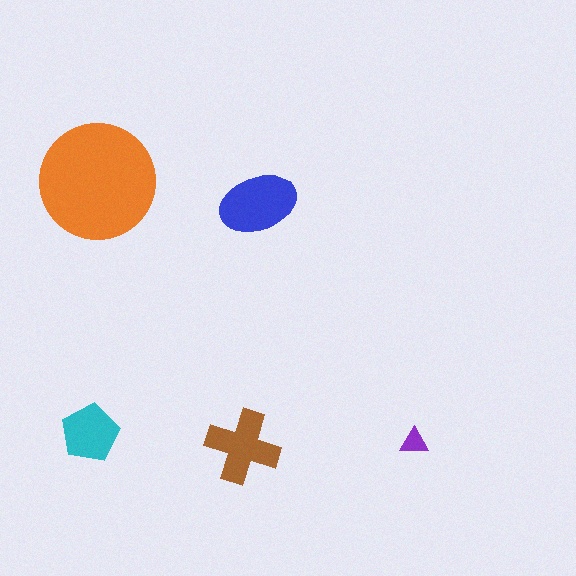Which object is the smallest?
The purple triangle.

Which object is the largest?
The orange circle.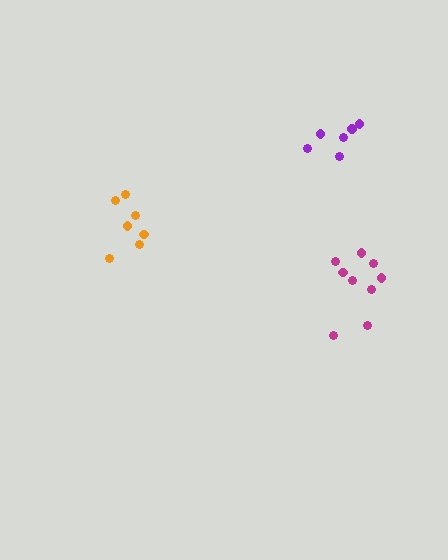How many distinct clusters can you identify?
There are 3 distinct clusters.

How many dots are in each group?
Group 1: 7 dots, Group 2: 6 dots, Group 3: 9 dots (22 total).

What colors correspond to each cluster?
The clusters are colored: orange, purple, magenta.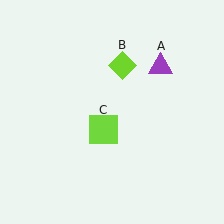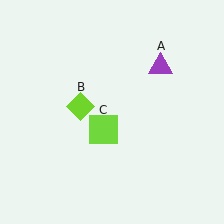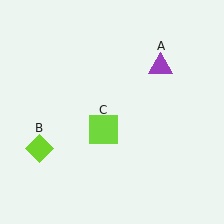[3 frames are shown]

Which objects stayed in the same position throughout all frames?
Purple triangle (object A) and lime square (object C) remained stationary.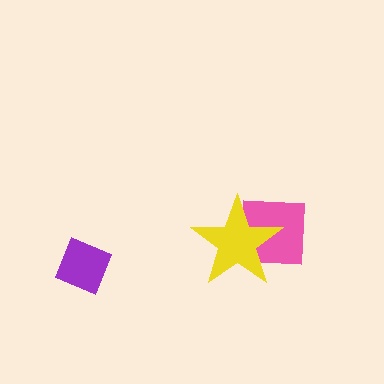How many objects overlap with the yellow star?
1 object overlaps with the yellow star.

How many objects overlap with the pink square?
1 object overlaps with the pink square.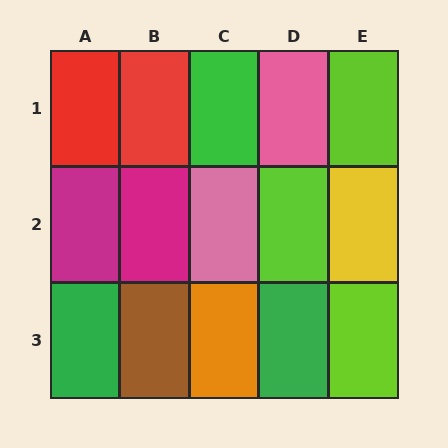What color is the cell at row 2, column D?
Lime.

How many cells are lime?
3 cells are lime.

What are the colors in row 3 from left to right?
Green, brown, orange, green, lime.